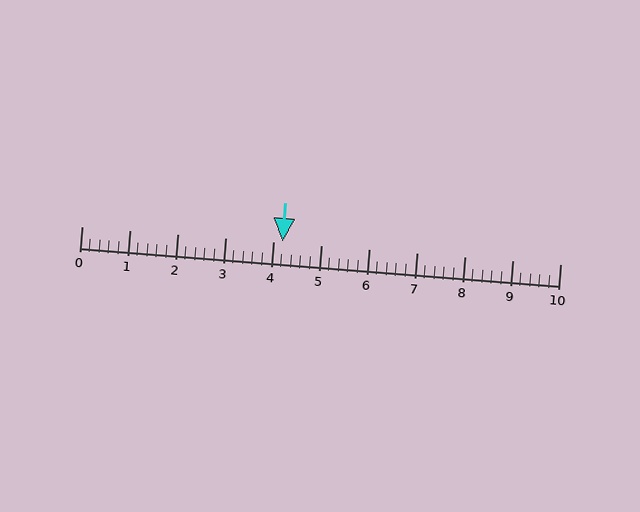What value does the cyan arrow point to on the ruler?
The cyan arrow points to approximately 4.2.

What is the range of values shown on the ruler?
The ruler shows values from 0 to 10.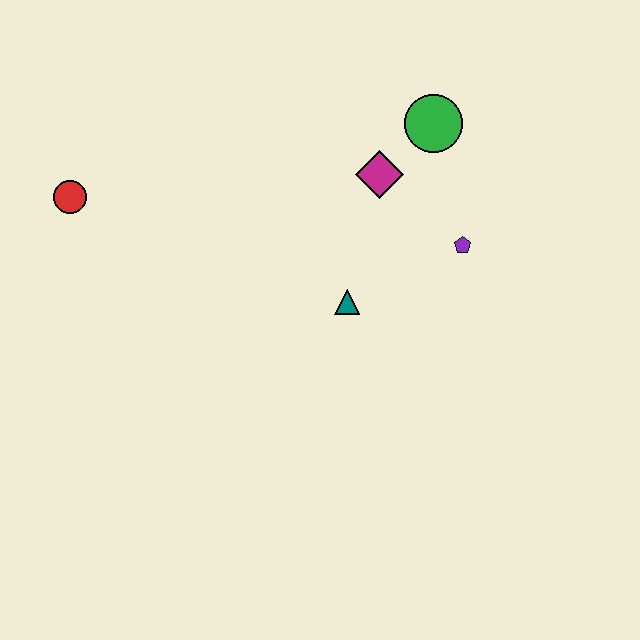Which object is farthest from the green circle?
The red circle is farthest from the green circle.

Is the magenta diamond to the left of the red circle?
No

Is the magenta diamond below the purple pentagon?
No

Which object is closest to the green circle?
The magenta diamond is closest to the green circle.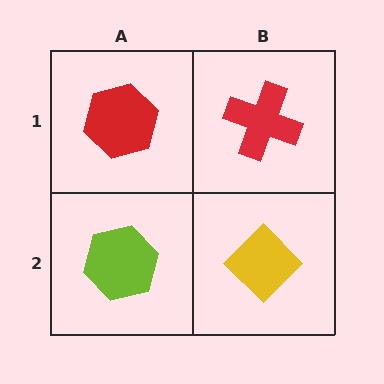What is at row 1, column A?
A red hexagon.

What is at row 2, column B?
A yellow diamond.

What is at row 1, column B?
A red cross.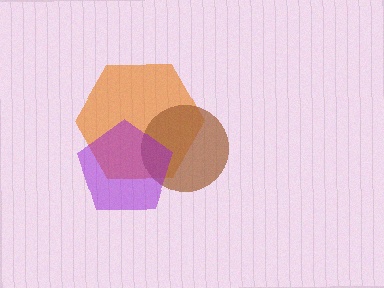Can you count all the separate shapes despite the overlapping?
Yes, there are 3 separate shapes.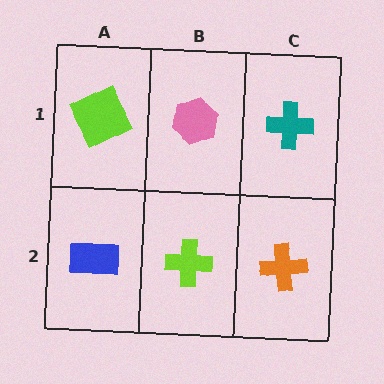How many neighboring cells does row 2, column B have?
3.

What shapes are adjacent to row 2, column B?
A pink hexagon (row 1, column B), a blue rectangle (row 2, column A), an orange cross (row 2, column C).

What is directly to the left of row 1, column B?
A lime square.